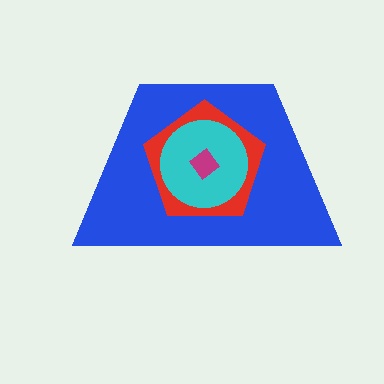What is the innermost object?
The magenta diamond.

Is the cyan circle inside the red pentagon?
Yes.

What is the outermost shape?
The blue trapezoid.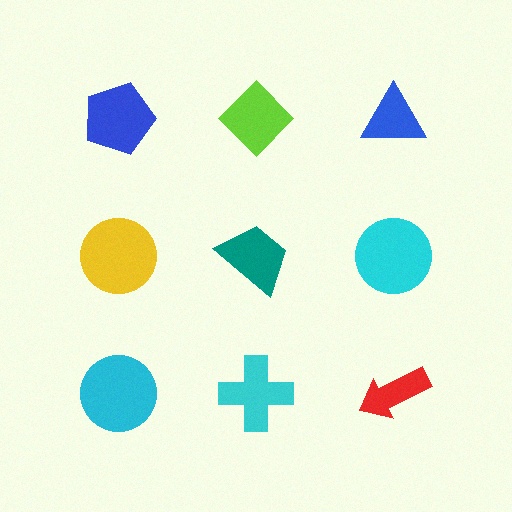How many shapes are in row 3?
3 shapes.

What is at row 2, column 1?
A yellow circle.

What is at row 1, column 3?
A blue triangle.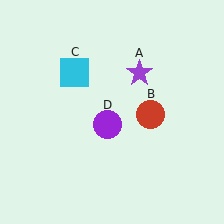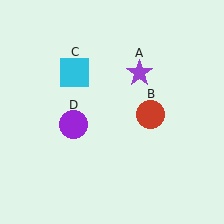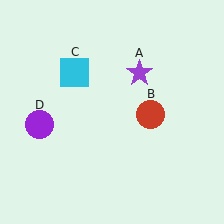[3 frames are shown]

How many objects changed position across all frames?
1 object changed position: purple circle (object D).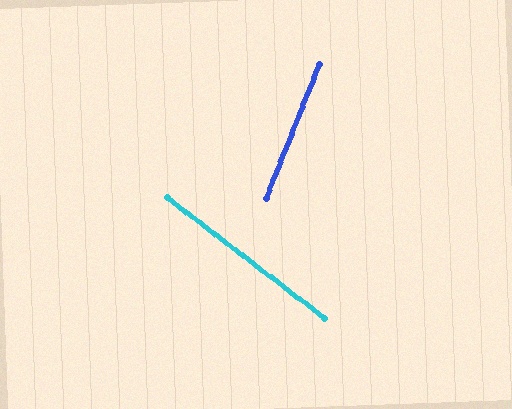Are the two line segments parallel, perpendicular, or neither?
Neither parallel nor perpendicular — they differ by about 74°.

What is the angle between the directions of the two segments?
Approximately 74 degrees.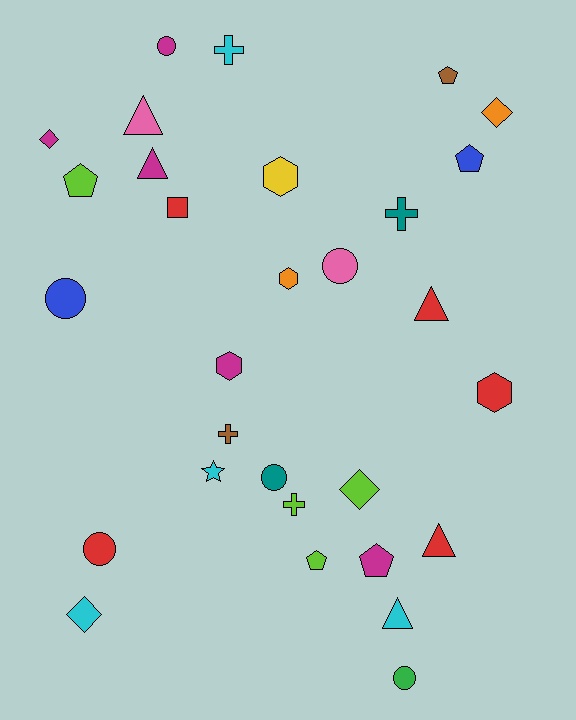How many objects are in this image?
There are 30 objects.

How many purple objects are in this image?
There are no purple objects.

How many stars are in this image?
There is 1 star.